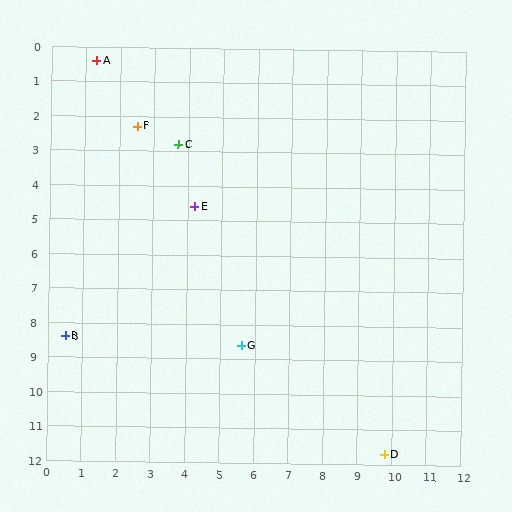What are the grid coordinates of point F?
Point F is at approximately (2.5, 2.3).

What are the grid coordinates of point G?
Point G is at approximately (5.6, 8.6).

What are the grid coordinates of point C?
Point C is at approximately (3.7, 2.8).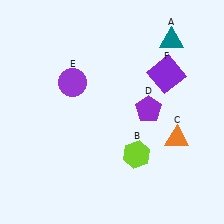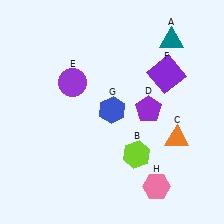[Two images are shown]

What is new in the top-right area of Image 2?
A blue hexagon (G) was added in the top-right area of Image 2.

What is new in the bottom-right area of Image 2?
A pink hexagon (H) was added in the bottom-right area of Image 2.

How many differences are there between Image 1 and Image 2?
There are 2 differences between the two images.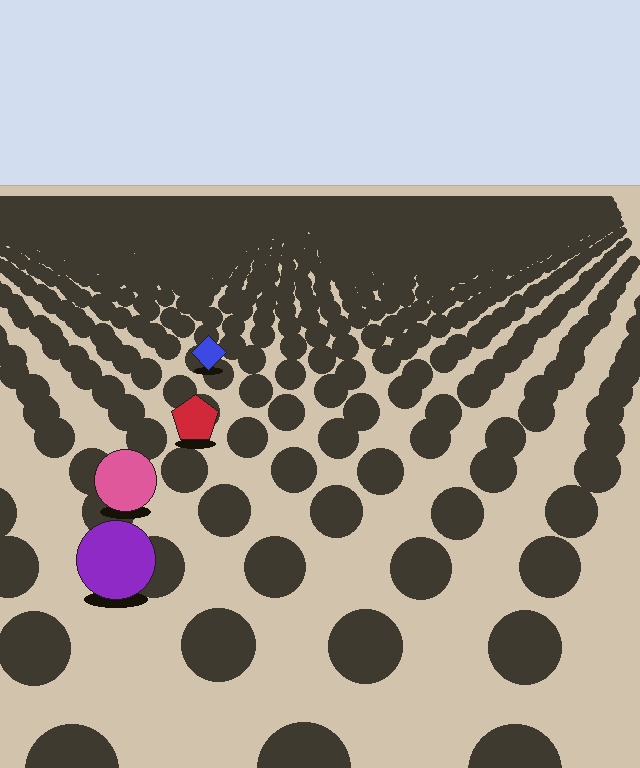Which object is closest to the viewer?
The purple circle is closest. The texture marks near it are larger and more spread out.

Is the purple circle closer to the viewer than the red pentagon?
Yes. The purple circle is closer — you can tell from the texture gradient: the ground texture is coarser near it.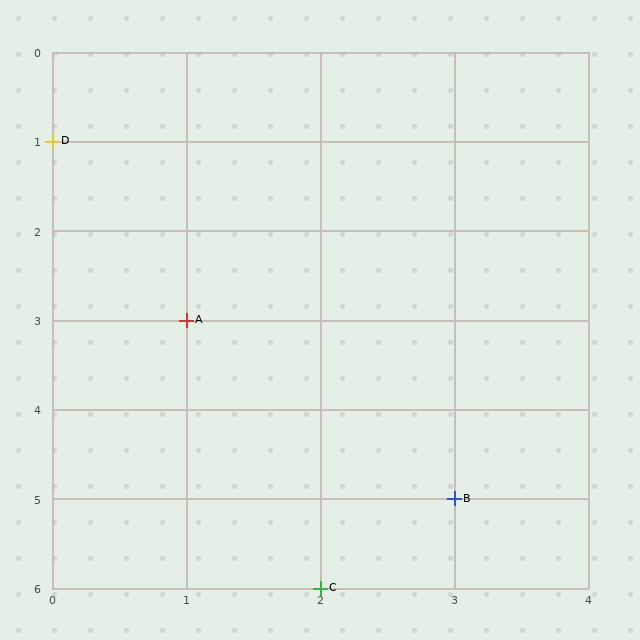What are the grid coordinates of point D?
Point D is at grid coordinates (0, 1).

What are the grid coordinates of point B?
Point B is at grid coordinates (3, 5).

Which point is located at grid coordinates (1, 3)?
Point A is at (1, 3).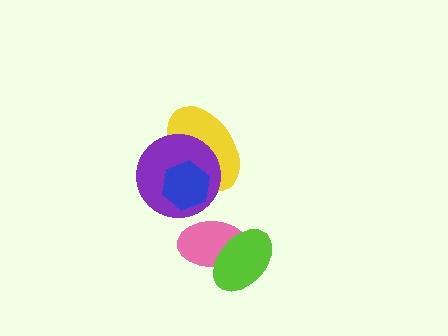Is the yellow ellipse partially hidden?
Yes, it is partially covered by another shape.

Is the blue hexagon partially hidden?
No, no other shape covers it.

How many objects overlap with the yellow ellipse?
2 objects overlap with the yellow ellipse.